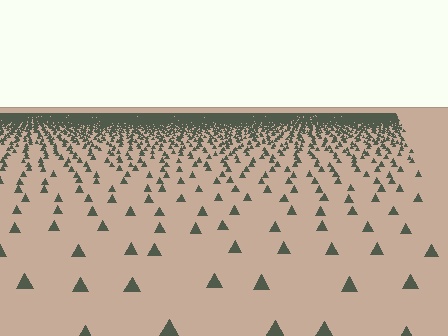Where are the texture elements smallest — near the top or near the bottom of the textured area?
Near the top.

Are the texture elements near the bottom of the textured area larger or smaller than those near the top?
Larger. Near the bottom, elements are closer to the viewer and appear at a bigger on-screen size.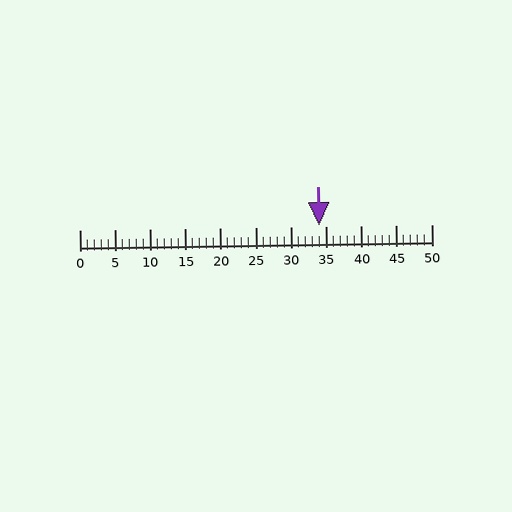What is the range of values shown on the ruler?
The ruler shows values from 0 to 50.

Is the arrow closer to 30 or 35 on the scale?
The arrow is closer to 35.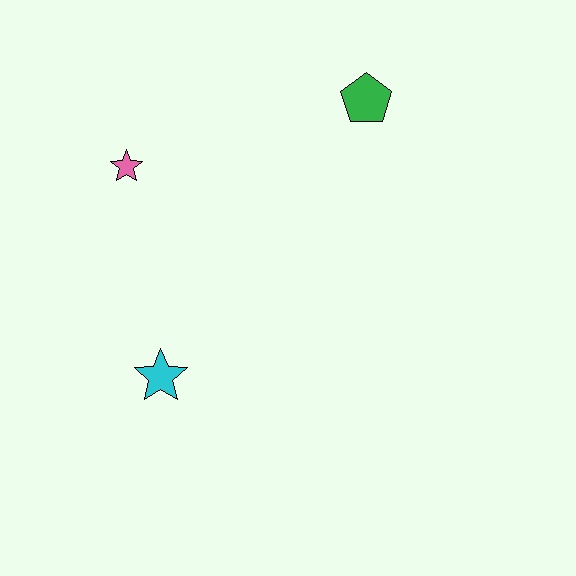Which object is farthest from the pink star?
The green pentagon is farthest from the pink star.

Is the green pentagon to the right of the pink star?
Yes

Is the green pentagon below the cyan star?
No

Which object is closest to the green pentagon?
The pink star is closest to the green pentagon.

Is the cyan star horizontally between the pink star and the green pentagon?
Yes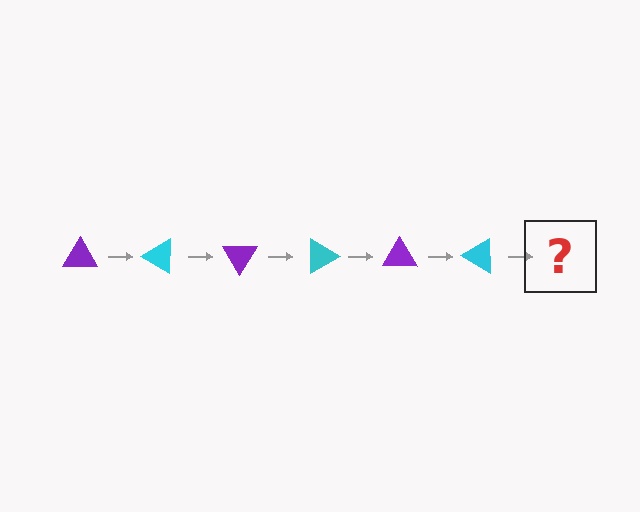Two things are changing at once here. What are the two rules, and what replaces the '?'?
The two rules are that it rotates 30 degrees each step and the color cycles through purple and cyan. The '?' should be a purple triangle, rotated 180 degrees from the start.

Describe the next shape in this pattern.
It should be a purple triangle, rotated 180 degrees from the start.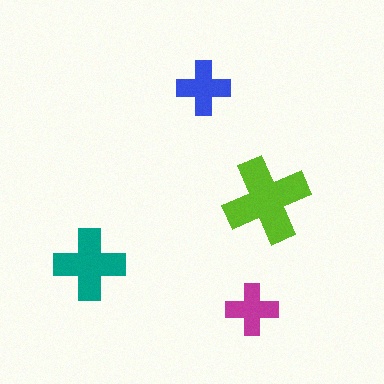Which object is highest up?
The blue cross is topmost.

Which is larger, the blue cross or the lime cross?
The lime one.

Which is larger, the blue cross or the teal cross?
The teal one.